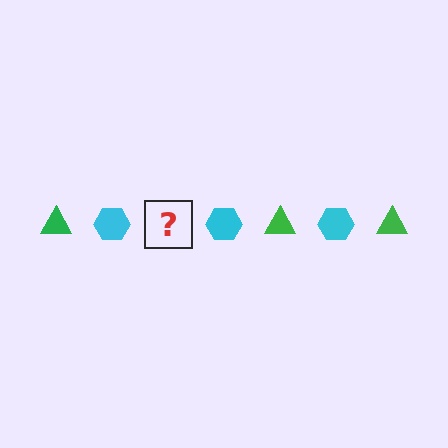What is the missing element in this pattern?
The missing element is a green triangle.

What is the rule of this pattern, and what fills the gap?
The rule is that the pattern alternates between green triangle and cyan hexagon. The gap should be filled with a green triangle.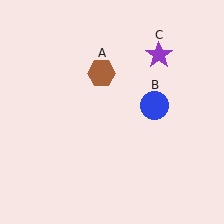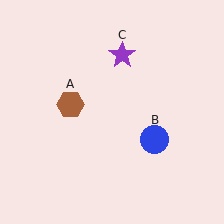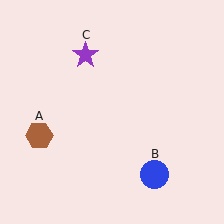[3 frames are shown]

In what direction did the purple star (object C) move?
The purple star (object C) moved left.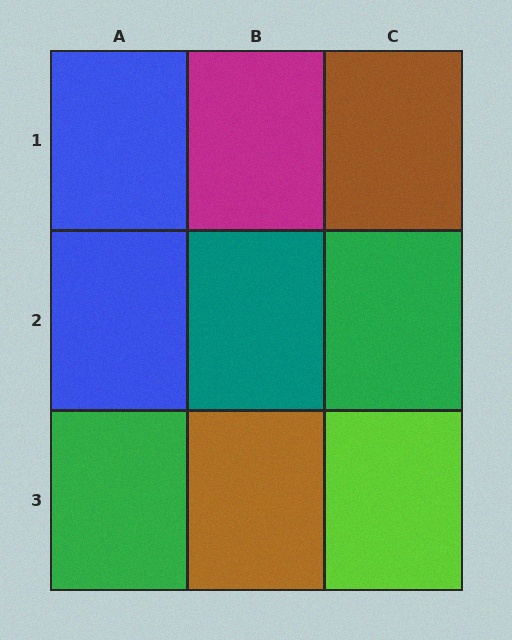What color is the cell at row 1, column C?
Brown.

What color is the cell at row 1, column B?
Magenta.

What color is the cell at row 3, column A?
Green.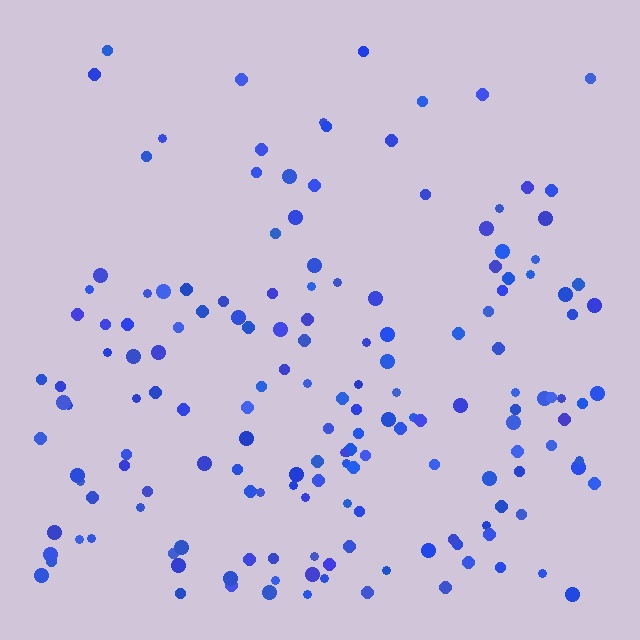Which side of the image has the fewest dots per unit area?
The top.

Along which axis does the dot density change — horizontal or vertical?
Vertical.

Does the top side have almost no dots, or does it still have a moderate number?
Still a moderate number, just noticeably fewer than the bottom.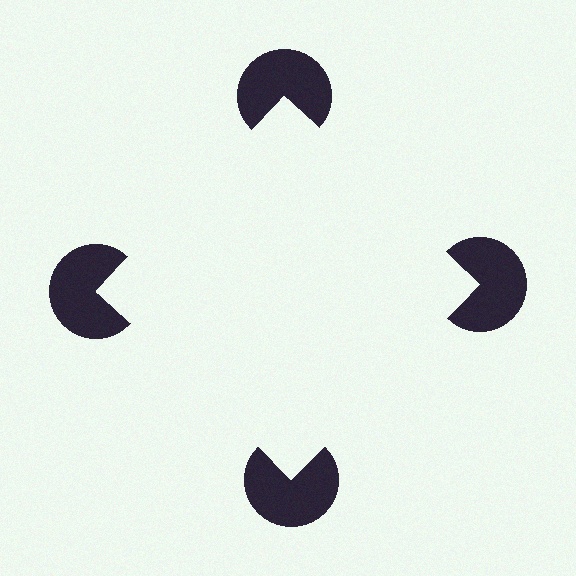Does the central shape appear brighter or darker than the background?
It typically appears slightly brighter than the background, even though no actual brightness change is drawn.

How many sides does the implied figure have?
4 sides.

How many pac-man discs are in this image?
There are 4 — one at each vertex of the illusory square.